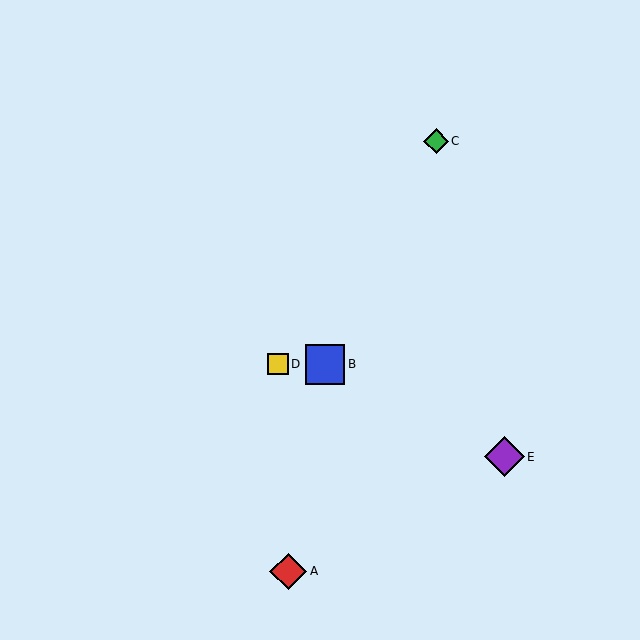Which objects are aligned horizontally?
Objects B, D are aligned horizontally.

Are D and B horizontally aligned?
Yes, both are at y≈364.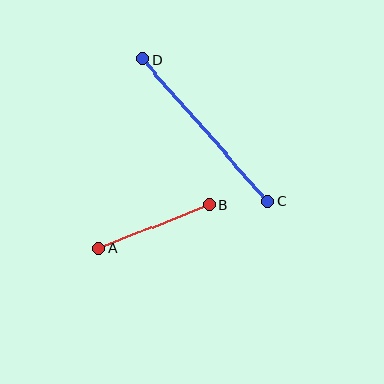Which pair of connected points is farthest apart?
Points C and D are farthest apart.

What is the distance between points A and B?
The distance is approximately 118 pixels.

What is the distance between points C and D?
The distance is approximately 189 pixels.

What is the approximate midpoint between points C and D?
The midpoint is at approximately (205, 130) pixels.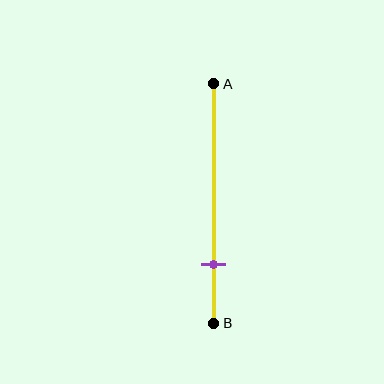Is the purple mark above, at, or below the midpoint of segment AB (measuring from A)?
The purple mark is below the midpoint of segment AB.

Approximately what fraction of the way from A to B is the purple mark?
The purple mark is approximately 75% of the way from A to B.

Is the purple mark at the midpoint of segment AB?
No, the mark is at about 75% from A, not at the 50% midpoint.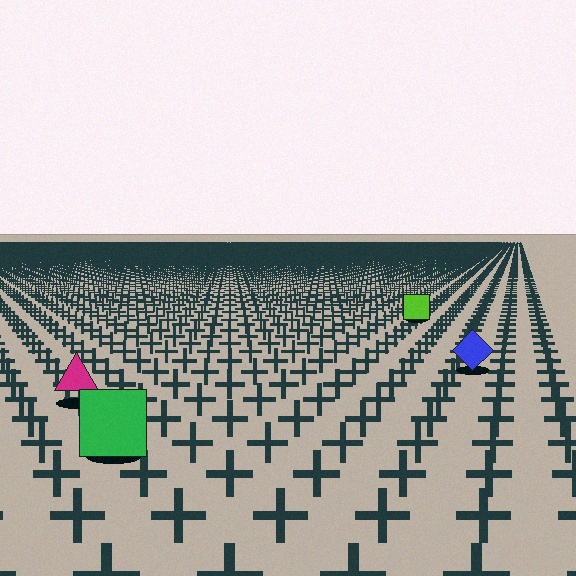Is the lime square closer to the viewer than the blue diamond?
No. The blue diamond is closer — you can tell from the texture gradient: the ground texture is coarser near it.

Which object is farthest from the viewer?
The lime square is farthest from the viewer. It appears smaller and the ground texture around it is denser.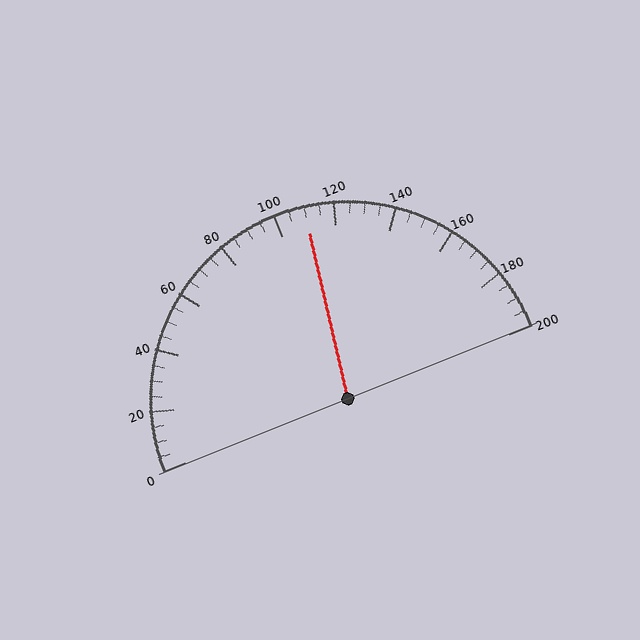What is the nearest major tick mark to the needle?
The nearest major tick mark is 120.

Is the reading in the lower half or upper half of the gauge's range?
The reading is in the upper half of the range (0 to 200).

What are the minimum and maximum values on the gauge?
The gauge ranges from 0 to 200.